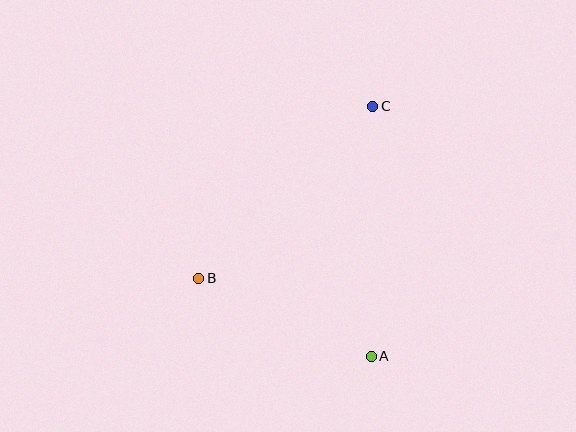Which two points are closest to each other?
Points A and B are closest to each other.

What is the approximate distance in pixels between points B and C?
The distance between B and C is approximately 245 pixels.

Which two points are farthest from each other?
Points A and C are farthest from each other.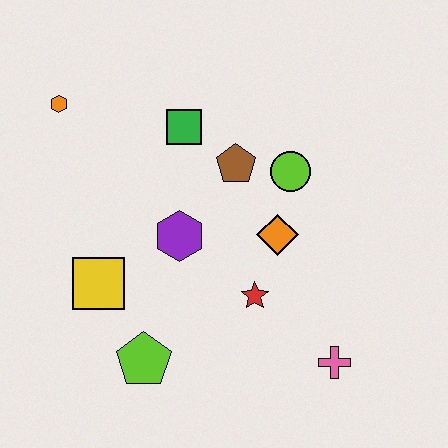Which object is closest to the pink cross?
The red star is closest to the pink cross.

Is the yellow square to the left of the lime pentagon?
Yes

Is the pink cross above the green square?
No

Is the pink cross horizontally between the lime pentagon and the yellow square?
No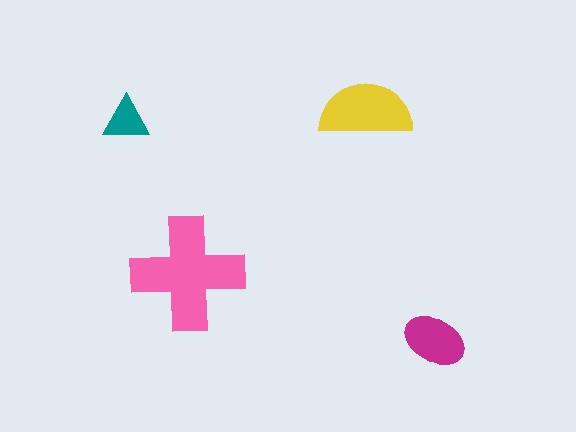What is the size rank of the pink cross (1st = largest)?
1st.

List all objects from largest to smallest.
The pink cross, the yellow semicircle, the magenta ellipse, the teal triangle.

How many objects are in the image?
There are 4 objects in the image.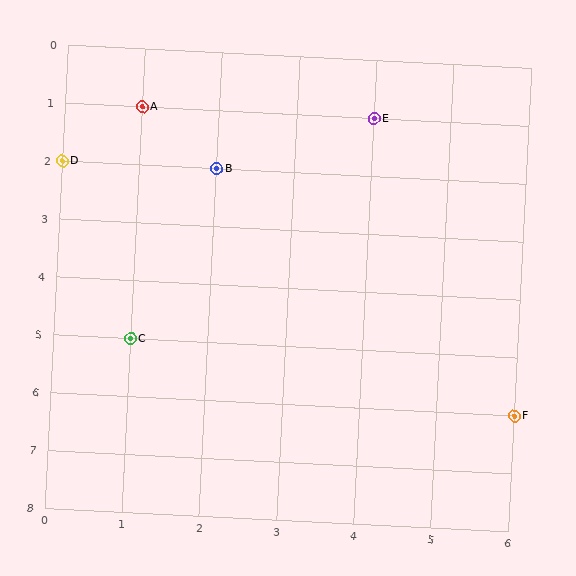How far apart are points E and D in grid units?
Points E and D are 4 columns and 1 row apart (about 4.1 grid units diagonally).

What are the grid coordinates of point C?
Point C is at grid coordinates (1, 5).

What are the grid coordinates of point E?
Point E is at grid coordinates (4, 1).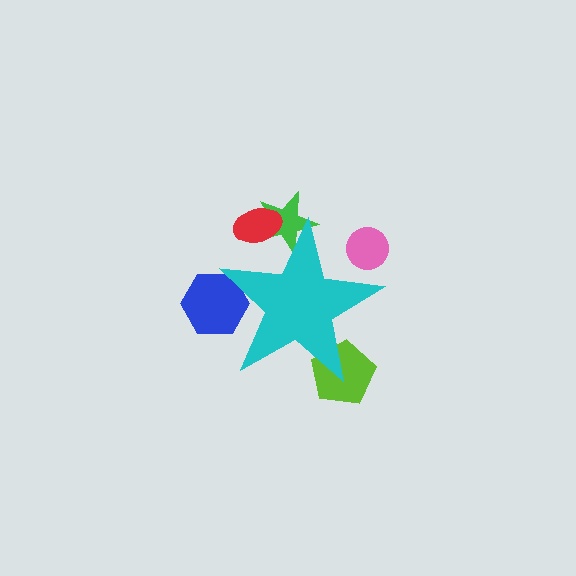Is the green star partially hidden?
Yes, the green star is partially hidden behind the cyan star.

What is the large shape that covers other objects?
A cyan star.